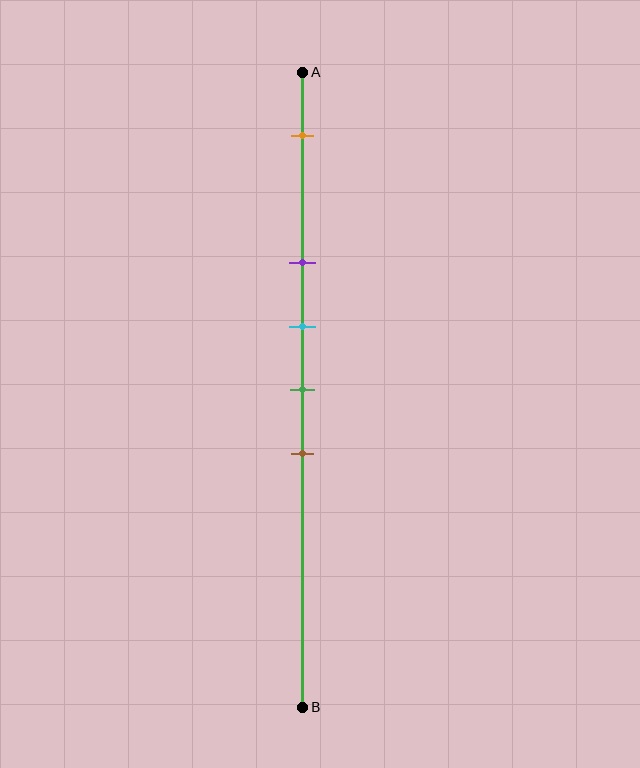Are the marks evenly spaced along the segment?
No, the marks are not evenly spaced.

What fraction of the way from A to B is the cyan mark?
The cyan mark is approximately 40% (0.4) of the way from A to B.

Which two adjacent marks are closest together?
The cyan and green marks are the closest adjacent pair.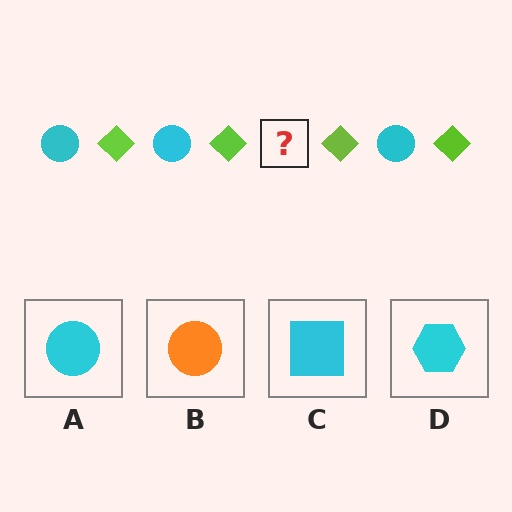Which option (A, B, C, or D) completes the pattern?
A.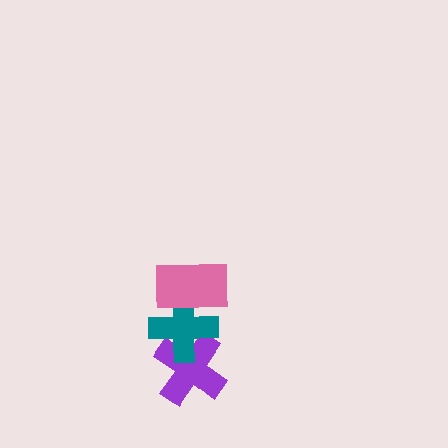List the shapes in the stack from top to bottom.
From top to bottom: the pink rectangle, the teal cross, the purple cross.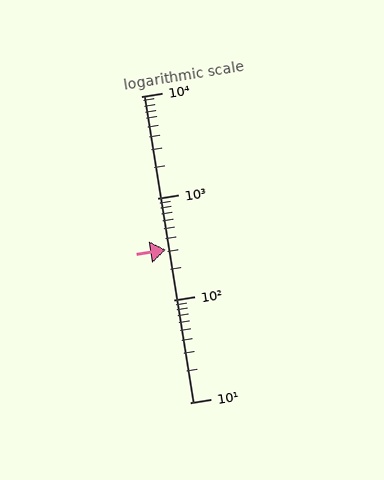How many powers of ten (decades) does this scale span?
The scale spans 3 decades, from 10 to 10000.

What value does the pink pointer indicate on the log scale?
The pointer indicates approximately 310.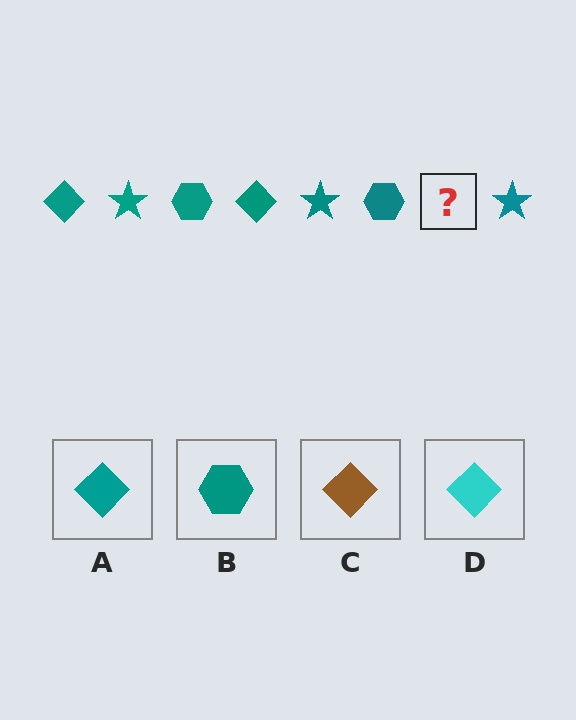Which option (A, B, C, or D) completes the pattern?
A.